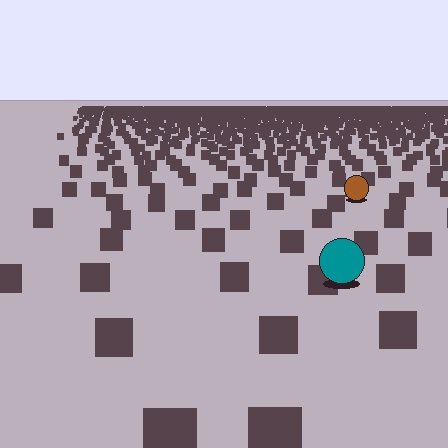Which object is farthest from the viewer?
The brown circle is farthest from the viewer. It appears smaller and the ground texture around it is denser.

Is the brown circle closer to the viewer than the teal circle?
No. The teal circle is closer — you can tell from the texture gradient: the ground texture is coarser near it.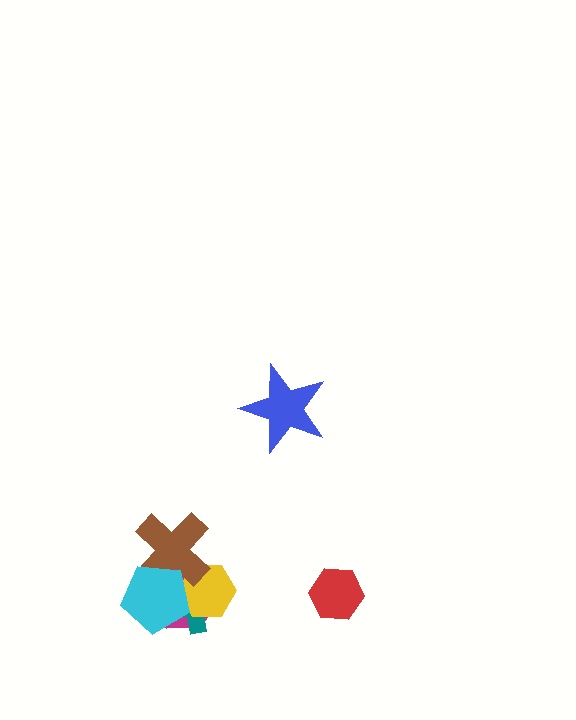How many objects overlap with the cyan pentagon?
4 objects overlap with the cyan pentagon.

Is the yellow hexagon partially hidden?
Yes, it is partially covered by another shape.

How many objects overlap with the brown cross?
3 objects overlap with the brown cross.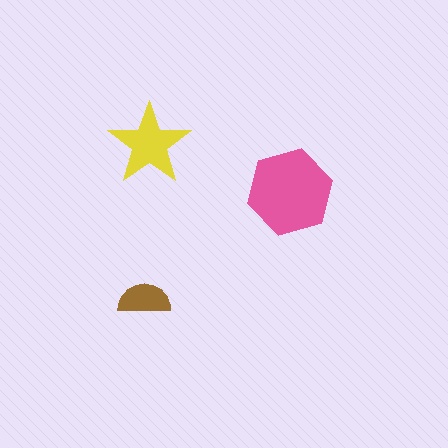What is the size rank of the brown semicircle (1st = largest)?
3rd.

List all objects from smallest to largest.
The brown semicircle, the yellow star, the pink hexagon.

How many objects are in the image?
There are 3 objects in the image.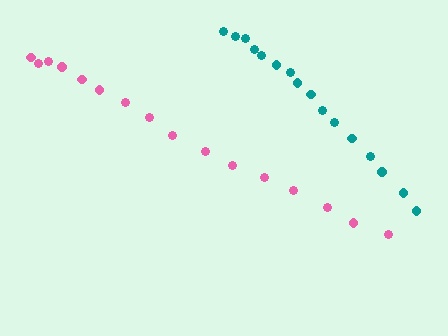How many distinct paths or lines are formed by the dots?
There are 2 distinct paths.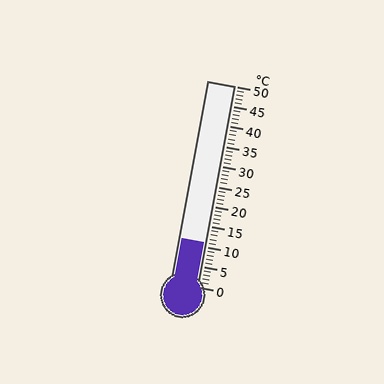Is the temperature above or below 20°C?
The temperature is below 20°C.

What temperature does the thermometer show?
The thermometer shows approximately 11°C.